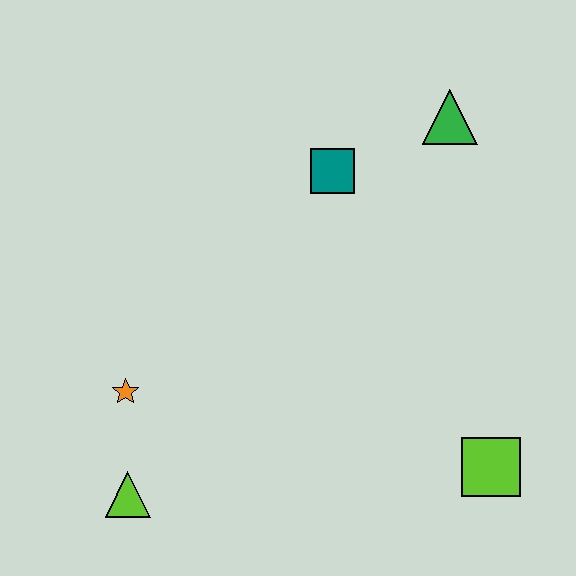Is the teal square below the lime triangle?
No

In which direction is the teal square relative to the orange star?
The teal square is above the orange star.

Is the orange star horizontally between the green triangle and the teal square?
No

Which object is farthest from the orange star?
The green triangle is farthest from the orange star.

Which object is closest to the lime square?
The teal square is closest to the lime square.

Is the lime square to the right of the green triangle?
Yes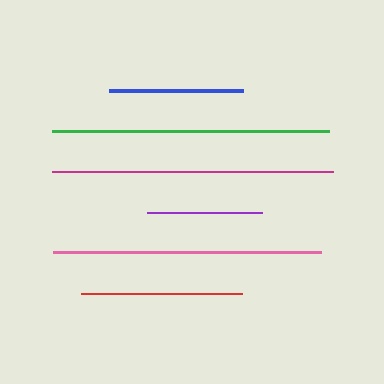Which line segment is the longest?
The magenta line is the longest at approximately 282 pixels.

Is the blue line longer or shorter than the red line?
The red line is longer than the blue line.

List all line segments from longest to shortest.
From longest to shortest: magenta, green, pink, red, blue, purple.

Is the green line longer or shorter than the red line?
The green line is longer than the red line.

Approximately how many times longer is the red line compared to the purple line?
The red line is approximately 1.4 times the length of the purple line.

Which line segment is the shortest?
The purple line is the shortest at approximately 116 pixels.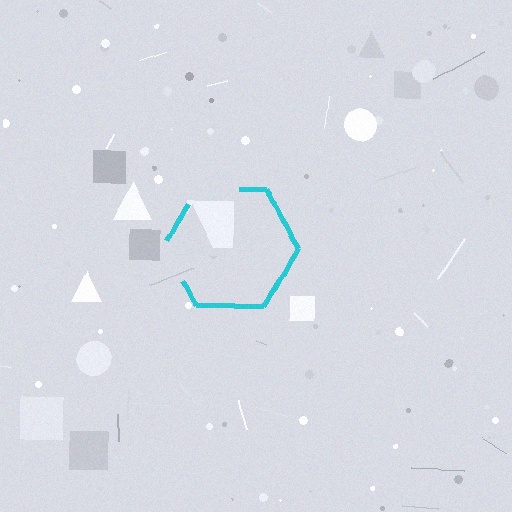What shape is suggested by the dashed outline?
The dashed outline suggests a hexagon.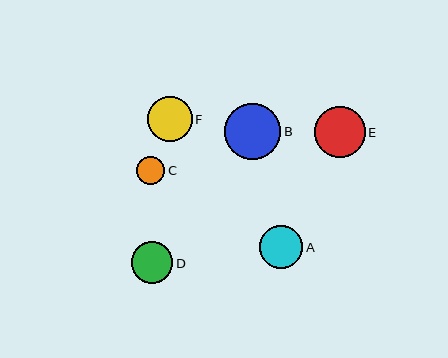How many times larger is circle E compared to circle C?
Circle E is approximately 1.8 times the size of circle C.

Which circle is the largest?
Circle B is the largest with a size of approximately 56 pixels.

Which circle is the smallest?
Circle C is the smallest with a size of approximately 28 pixels.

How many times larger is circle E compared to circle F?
Circle E is approximately 1.1 times the size of circle F.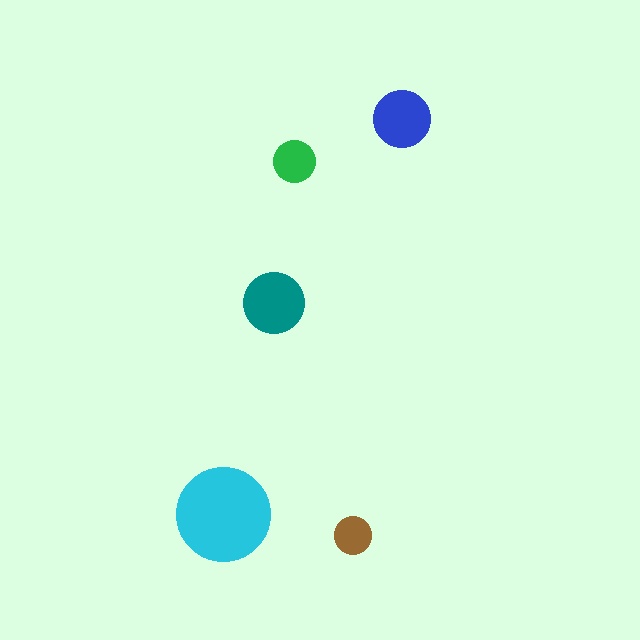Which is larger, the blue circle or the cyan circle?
The cyan one.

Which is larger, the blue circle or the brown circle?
The blue one.